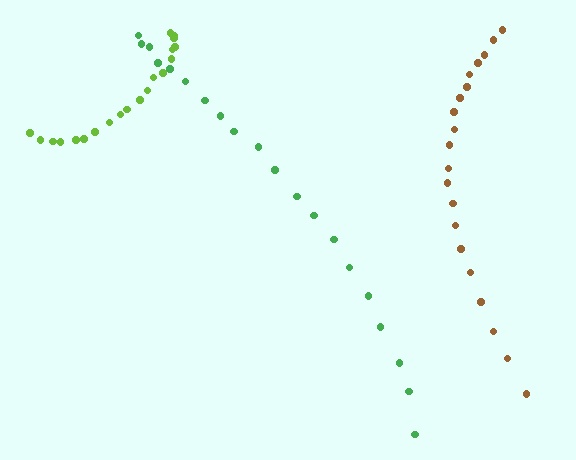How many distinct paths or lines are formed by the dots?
There are 3 distinct paths.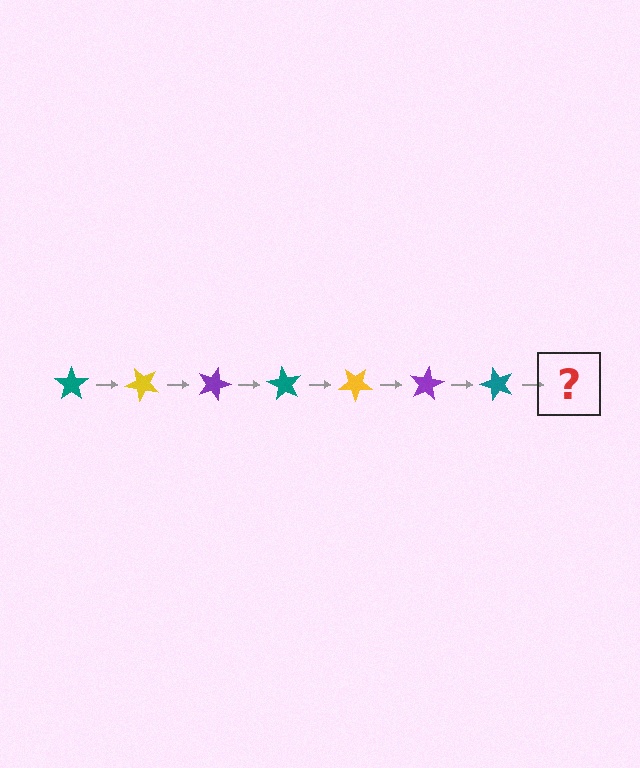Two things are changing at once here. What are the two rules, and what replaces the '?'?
The two rules are that it rotates 45 degrees each step and the color cycles through teal, yellow, and purple. The '?' should be a yellow star, rotated 315 degrees from the start.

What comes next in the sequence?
The next element should be a yellow star, rotated 315 degrees from the start.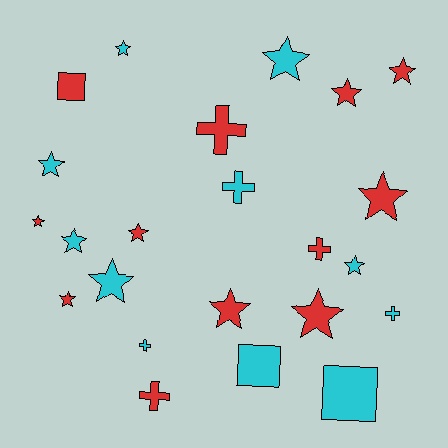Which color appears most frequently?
Red, with 12 objects.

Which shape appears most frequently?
Star, with 14 objects.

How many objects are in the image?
There are 23 objects.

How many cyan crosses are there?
There are 3 cyan crosses.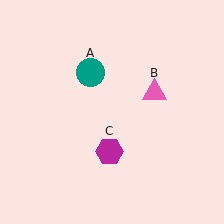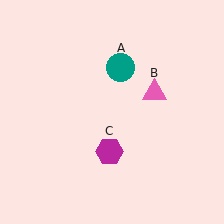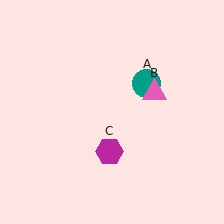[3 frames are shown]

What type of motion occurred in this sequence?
The teal circle (object A) rotated clockwise around the center of the scene.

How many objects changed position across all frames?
1 object changed position: teal circle (object A).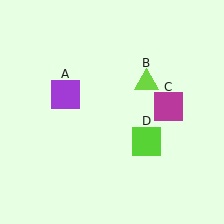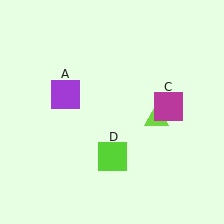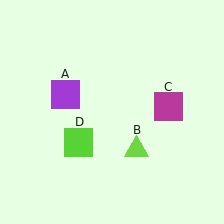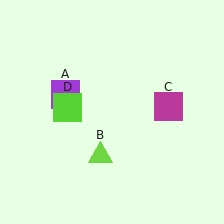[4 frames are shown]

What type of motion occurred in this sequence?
The lime triangle (object B), lime square (object D) rotated clockwise around the center of the scene.